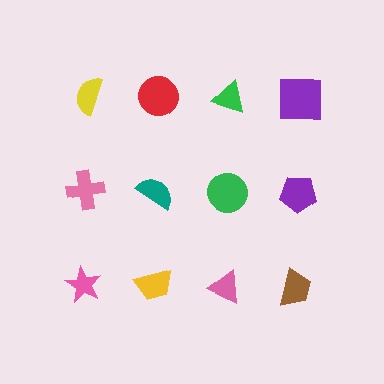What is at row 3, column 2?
A yellow trapezoid.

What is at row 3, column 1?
A pink star.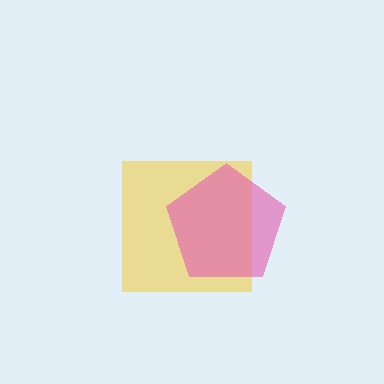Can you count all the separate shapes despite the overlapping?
Yes, there are 2 separate shapes.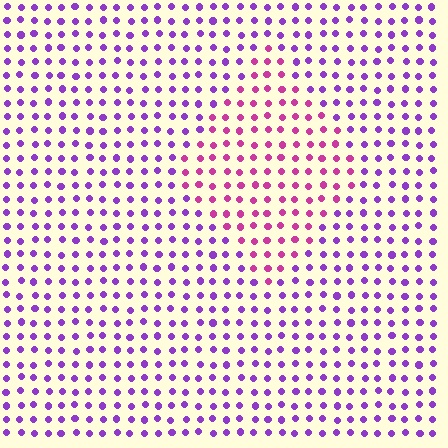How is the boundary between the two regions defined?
The boundary is defined purely by a slight shift in hue (about 41 degrees). Spacing, size, and orientation are identical on both sides.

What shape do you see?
I see a diamond.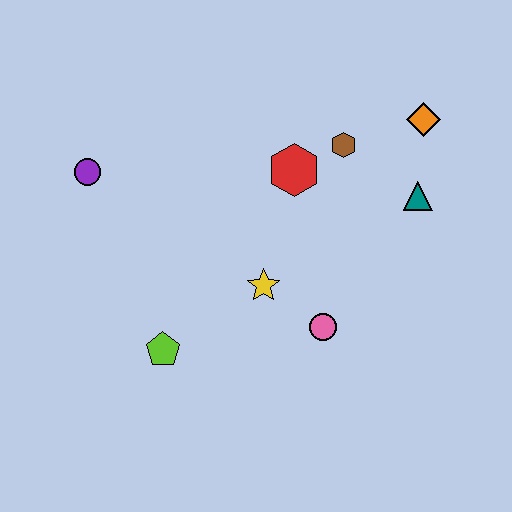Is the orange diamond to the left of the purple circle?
No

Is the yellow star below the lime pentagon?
No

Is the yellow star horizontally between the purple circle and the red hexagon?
Yes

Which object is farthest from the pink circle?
The purple circle is farthest from the pink circle.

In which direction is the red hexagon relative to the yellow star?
The red hexagon is above the yellow star.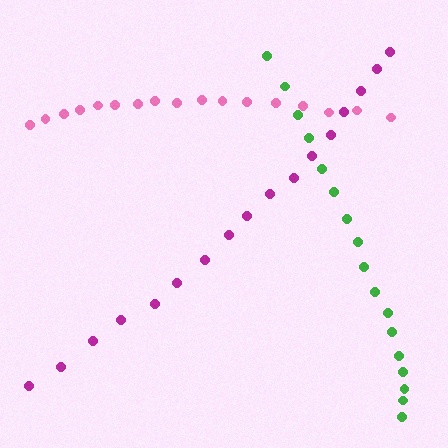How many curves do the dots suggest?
There are 3 distinct paths.